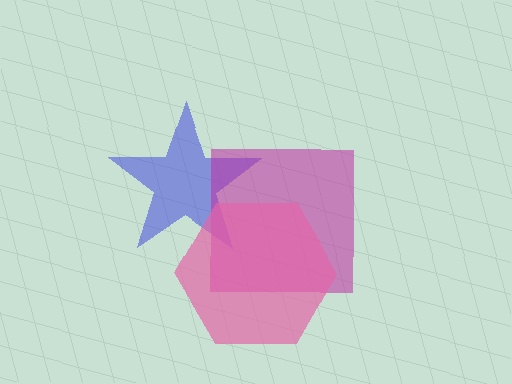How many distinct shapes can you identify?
There are 3 distinct shapes: a blue star, a magenta square, a pink hexagon.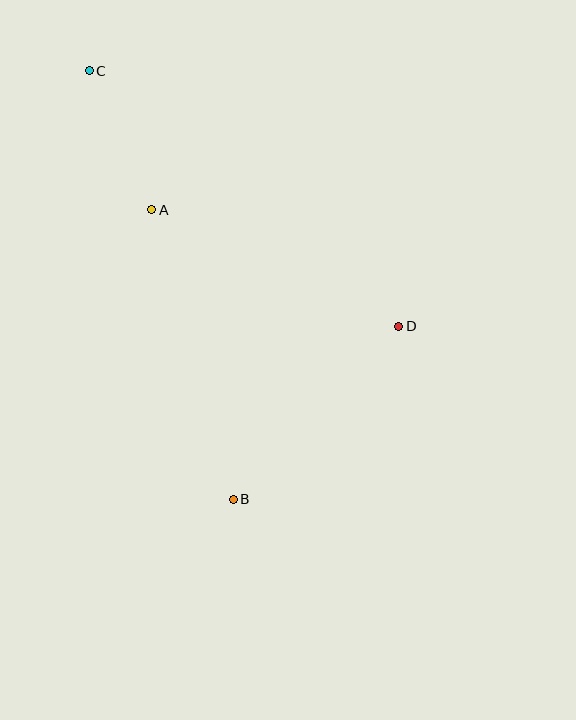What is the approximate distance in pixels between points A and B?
The distance between A and B is approximately 301 pixels.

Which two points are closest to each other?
Points A and C are closest to each other.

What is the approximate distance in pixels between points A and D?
The distance between A and D is approximately 273 pixels.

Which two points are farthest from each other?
Points B and C are farthest from each other.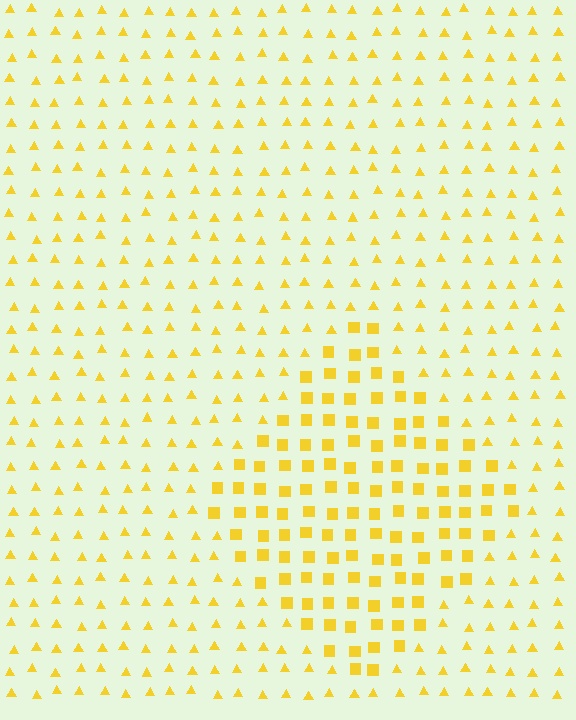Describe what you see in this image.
The image is filled with small yellow elements arranged in a uniform grid. A diamond-shaped region contains squares, while the surrounding area contains triangles. The boundary is defined purely by the change in element shape.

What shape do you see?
I see a diamond.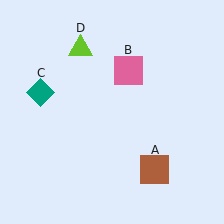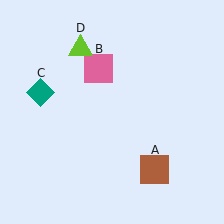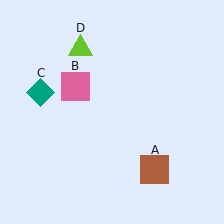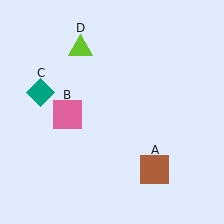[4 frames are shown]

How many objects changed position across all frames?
1 object changed position: pink square (object B).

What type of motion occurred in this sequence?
The pink square (object B) rotated counterclockwise around the center of the scene.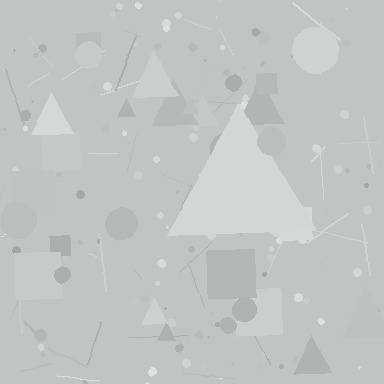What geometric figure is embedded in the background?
A triangle is embedded in the background.